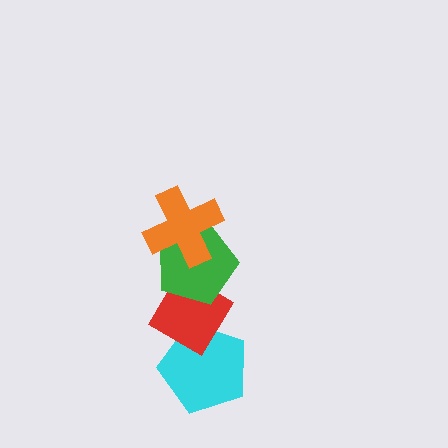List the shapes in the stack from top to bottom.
From top to bottom: the orange cross, the green pentagon, the red diamond, the cyan pentagon.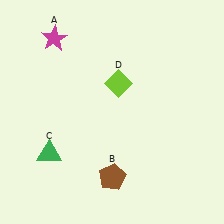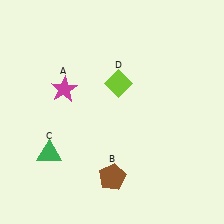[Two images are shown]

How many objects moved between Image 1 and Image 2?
1 object moved between the two images.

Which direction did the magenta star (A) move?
The magenta star (A) moved down.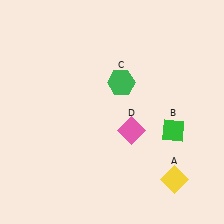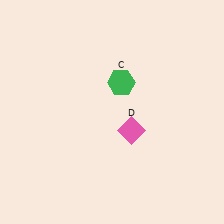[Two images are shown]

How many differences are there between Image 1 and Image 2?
There are 2 differences between the two images.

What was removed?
The yellow diamond (A), the green diamond (B) were removed in Image 2.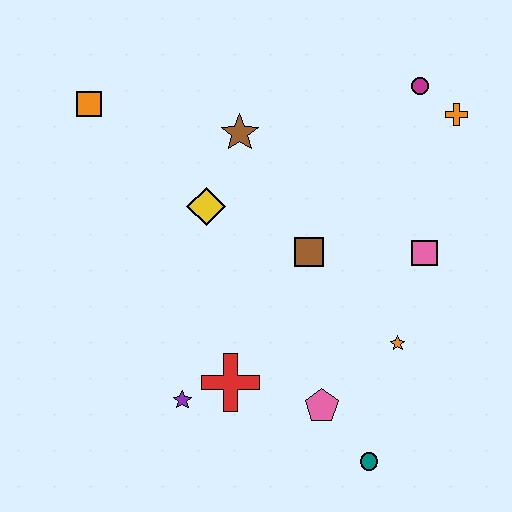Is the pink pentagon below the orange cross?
Yes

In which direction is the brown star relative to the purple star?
The brown star is above the purple star.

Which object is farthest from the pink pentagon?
The orange square is farthest from the pink pentagon.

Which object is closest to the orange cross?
The magenta circle is closest to the orange cross.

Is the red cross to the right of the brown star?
No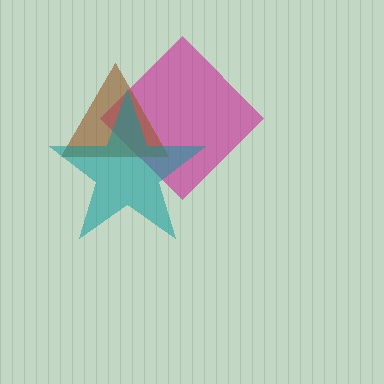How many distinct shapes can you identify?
There are 3 distinct shapes: a magenta diamond, a brown triangle, a teal star.